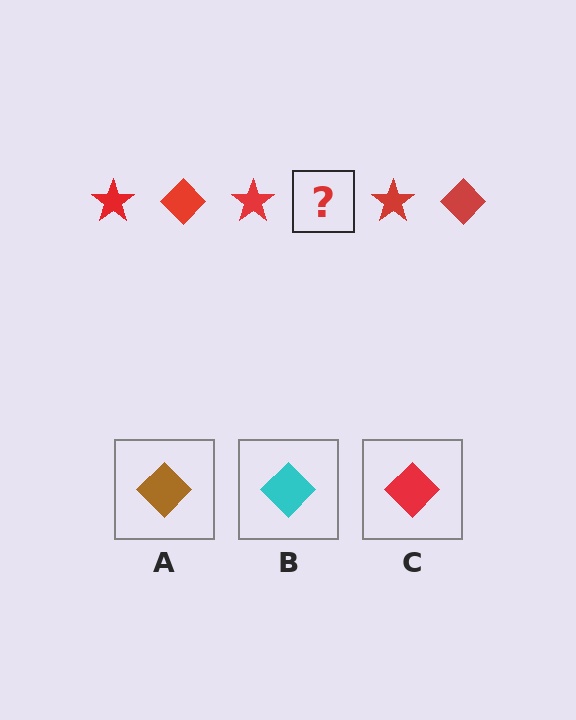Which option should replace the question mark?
Option C.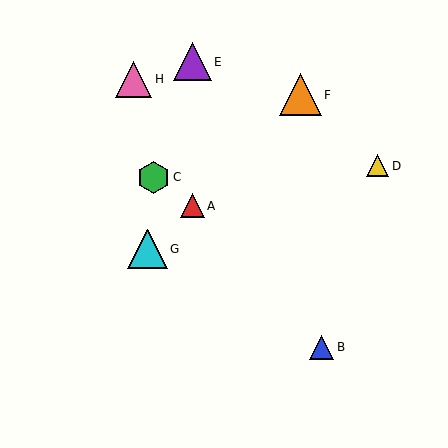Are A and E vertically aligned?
Yes, both are at x≈193.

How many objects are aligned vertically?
2 objects (A, E) are aligned vertically.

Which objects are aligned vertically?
Objects A, E are aligned vertically.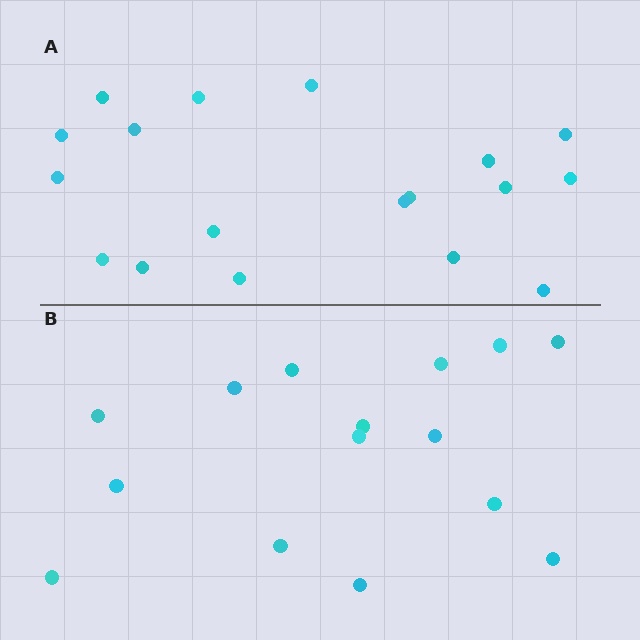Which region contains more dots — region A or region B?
Region A (the top region) has more dots.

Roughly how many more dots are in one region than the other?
Region A has just a few more — roughly 2 or 3 more dots than region B.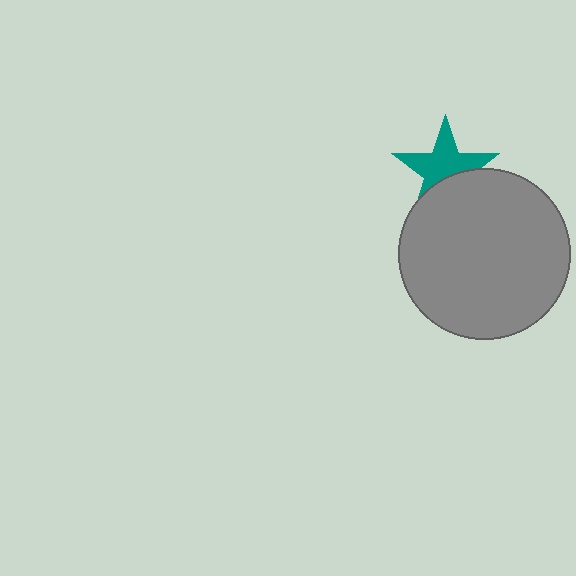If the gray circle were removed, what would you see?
You would see the complete teal star.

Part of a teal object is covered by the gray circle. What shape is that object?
It is a star.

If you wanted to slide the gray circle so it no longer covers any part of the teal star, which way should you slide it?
Slide it down — that is the most direct way to separate the two shapes.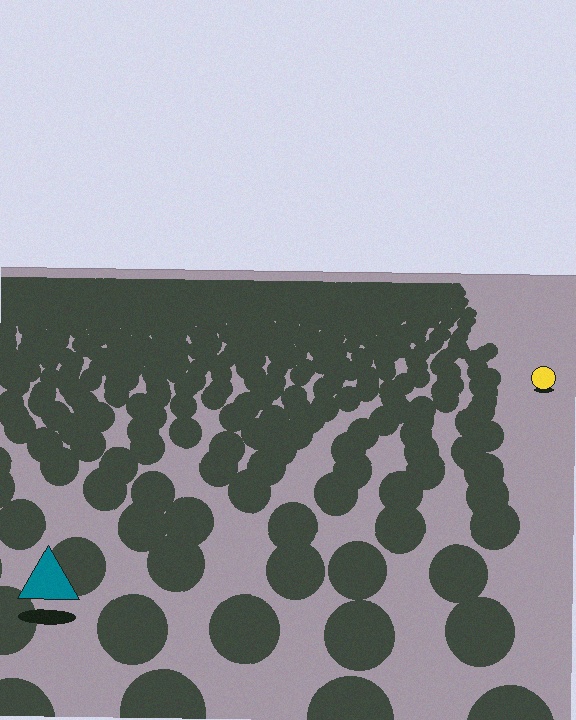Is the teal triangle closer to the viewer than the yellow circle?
Yes. The teal triangle is closer — you can tell from the texture gradient: the ground texture is coarser near it.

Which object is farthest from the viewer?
The yellow circle is farthest from the viewer. It appears smaller and the ground texture around it is denser.